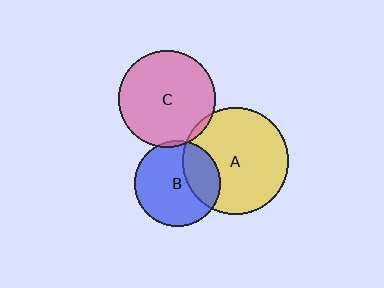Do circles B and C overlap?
Yes.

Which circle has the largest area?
Circle A (yellow).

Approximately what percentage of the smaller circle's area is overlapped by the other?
Approximately 5%.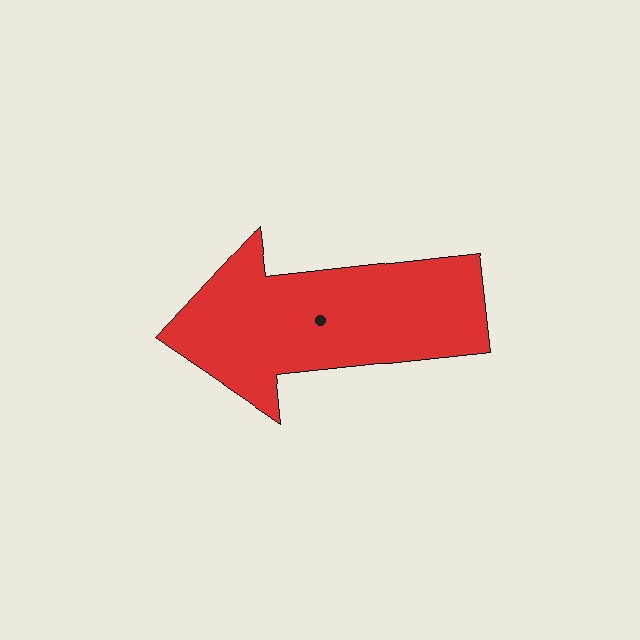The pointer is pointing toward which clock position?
Roughly 9 o'clock.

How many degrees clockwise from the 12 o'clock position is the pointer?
Approximately 264 degrees.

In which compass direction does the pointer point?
West.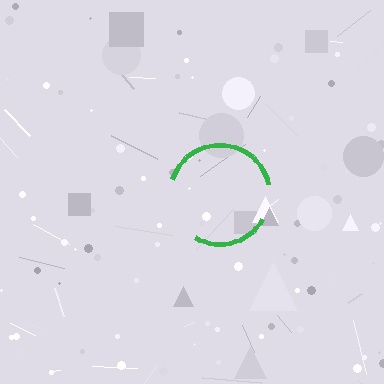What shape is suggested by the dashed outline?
The dashed outline suggests a circle.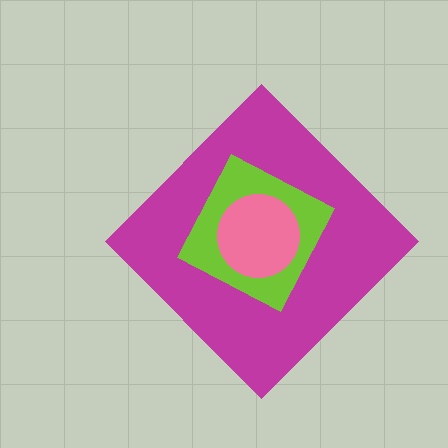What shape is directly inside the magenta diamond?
The lime square.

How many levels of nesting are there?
3.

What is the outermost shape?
The magenta diamond.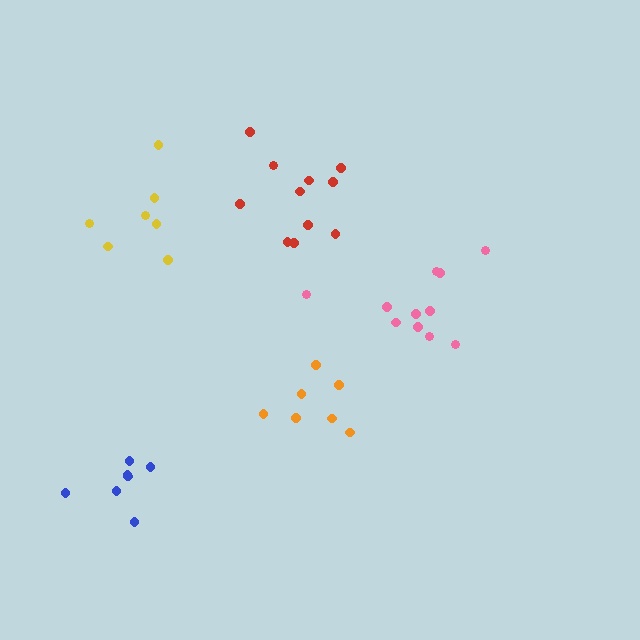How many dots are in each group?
Group 1: 7 dots, Group 2: 11 dots, Group 3: 7 dots, Group 4: 11 dots, Group 5: 7 dots (43 total).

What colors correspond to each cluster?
The clusters are colored: blue, pink, orange, red, yellow.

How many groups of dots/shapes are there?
There are 5 groups.